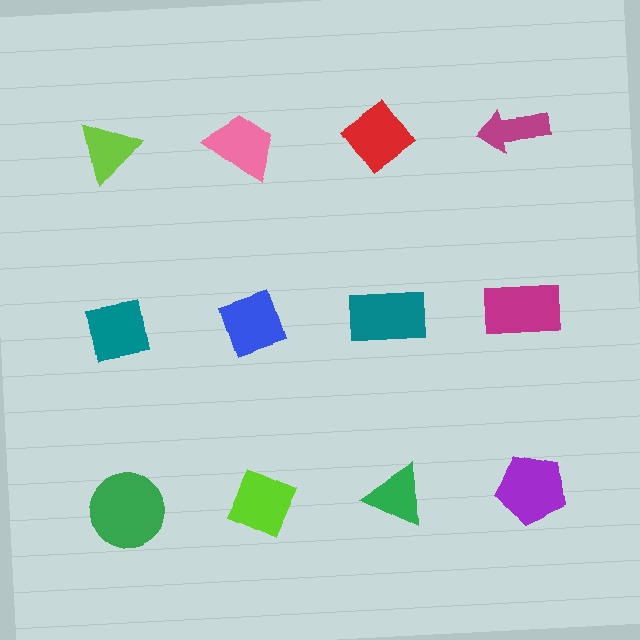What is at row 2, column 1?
A teal square.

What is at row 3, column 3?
A green triangle.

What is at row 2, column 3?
A teal rectangle.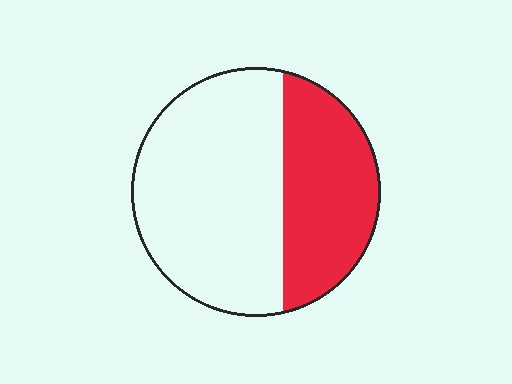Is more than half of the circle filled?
No.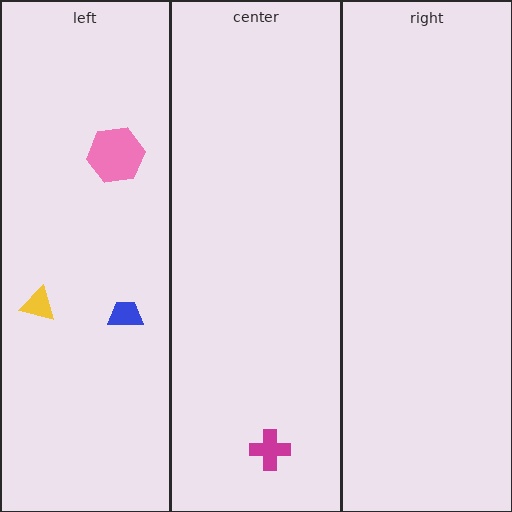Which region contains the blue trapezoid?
The left region.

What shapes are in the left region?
The blue trapezoid, the yellow triangle, the pink hexagon.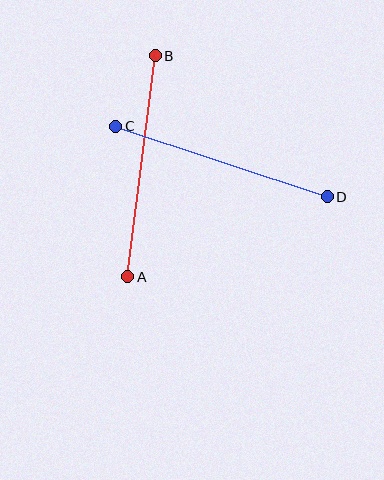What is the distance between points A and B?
The distance is approximately 223 pixels.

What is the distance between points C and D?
The distance is approximately 223 pixels.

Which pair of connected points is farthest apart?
Points C and D are farthest apart.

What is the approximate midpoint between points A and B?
The midpoint is at approximately (141, 166) pixels.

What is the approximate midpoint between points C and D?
The midpoint is at approximately (221, 161) pixels.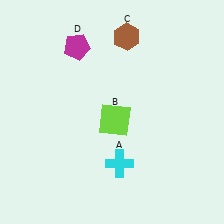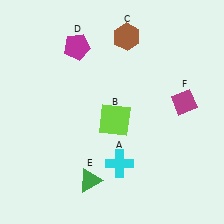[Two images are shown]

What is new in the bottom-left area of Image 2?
A green triangle (E) was added in the bottom-left area of Image 2.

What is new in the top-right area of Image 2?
A magenta diamond (F) was added in the top-right area of Image 2.